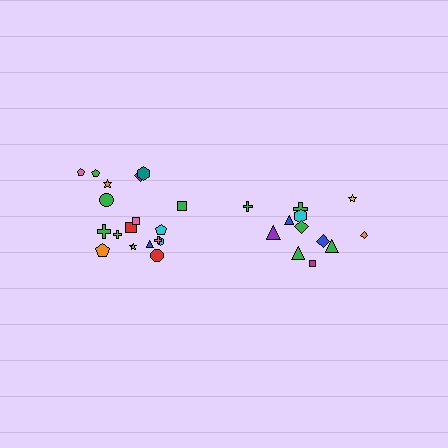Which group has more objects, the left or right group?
The left group.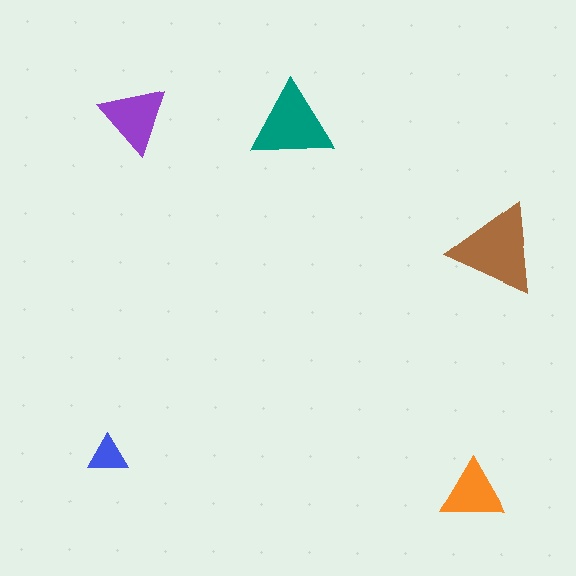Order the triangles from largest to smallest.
the brown one, the teal one, the purple one, the orange one, the blue one.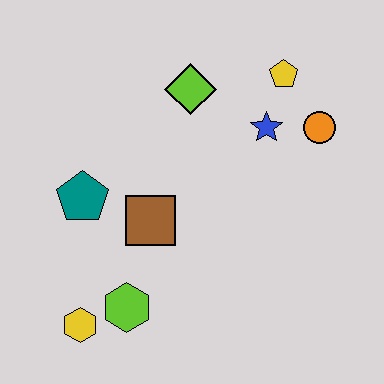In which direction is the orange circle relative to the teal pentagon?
The orange circle is to the right of the teal pentagon.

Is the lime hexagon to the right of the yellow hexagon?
Yes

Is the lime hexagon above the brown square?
No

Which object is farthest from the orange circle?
The yellow hexagon is farthest from the orange circle.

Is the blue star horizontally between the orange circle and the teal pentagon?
Yes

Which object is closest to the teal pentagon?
The brown square is closest to the teal pentagon.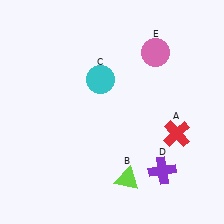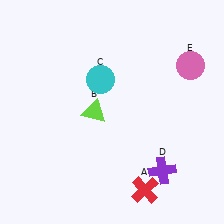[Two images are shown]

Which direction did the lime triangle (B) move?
The lime triangle (B) moved up.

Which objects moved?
The objects that moved are: the red cross (A), the lime triangle (B), the pink circle (E).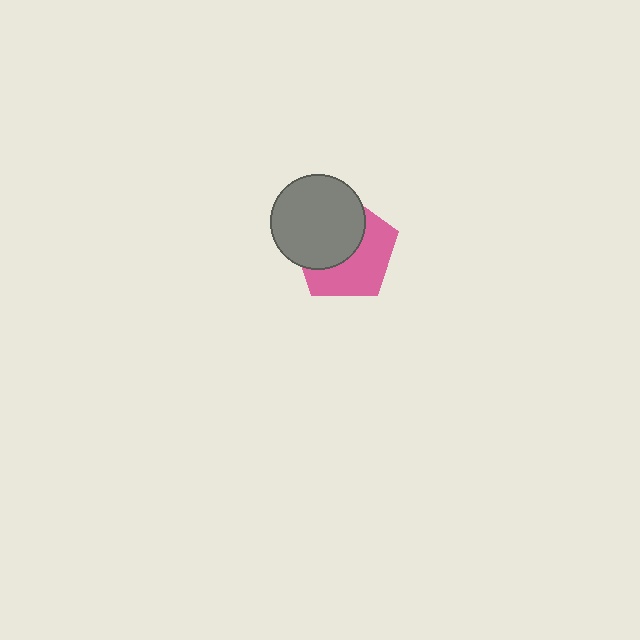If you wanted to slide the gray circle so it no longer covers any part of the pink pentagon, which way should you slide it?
Slide it toward the upper-left — that is the most direct way to separate the two shapes.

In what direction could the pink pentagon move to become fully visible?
The pink pentagon could move toward the lower-right. That would shift it out from behind the gray circle entirely.